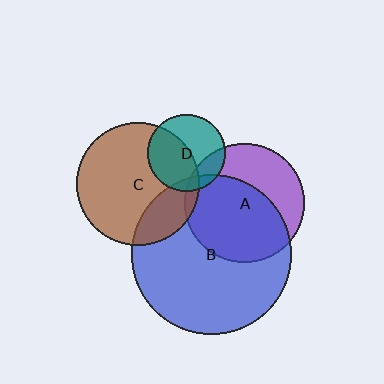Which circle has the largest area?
Circle B (blue).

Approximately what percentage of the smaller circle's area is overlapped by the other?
Approximately 20%.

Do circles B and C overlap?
Yes.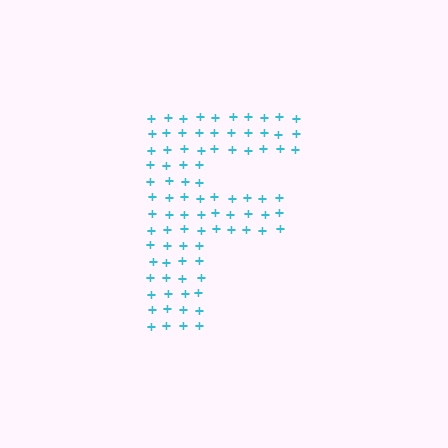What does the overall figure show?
The overall figure shows the letter F.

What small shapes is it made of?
It is made of small plus signs.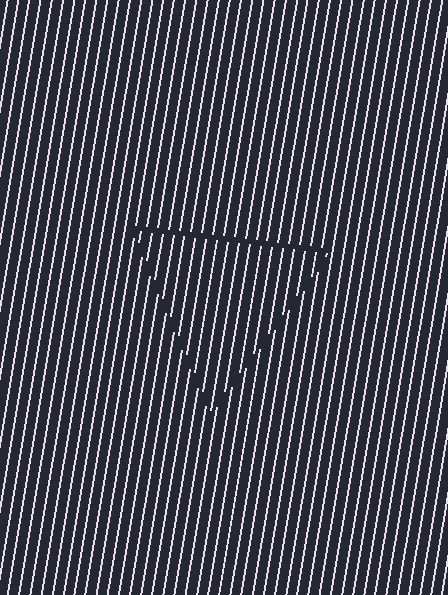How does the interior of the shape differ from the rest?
The interior of the shape contains the same grating, shifted by half a period — the contour is defined by the phase discontinuity where line-ends from the inner and outer gratings abut.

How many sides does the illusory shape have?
3 sides — the line-ends trace a triangle.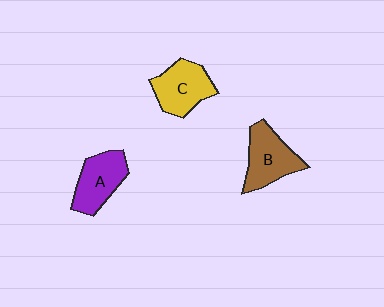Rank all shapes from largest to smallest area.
From largest to smallest: B (brown), C (yellow), A (purple).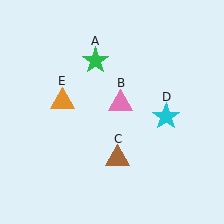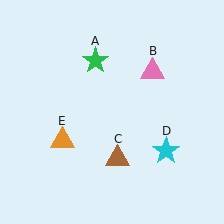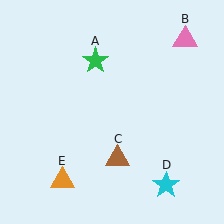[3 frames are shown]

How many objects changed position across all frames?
3 objects changed position: pink triangle (object B), cyan star (object D), orange triangle (object E).